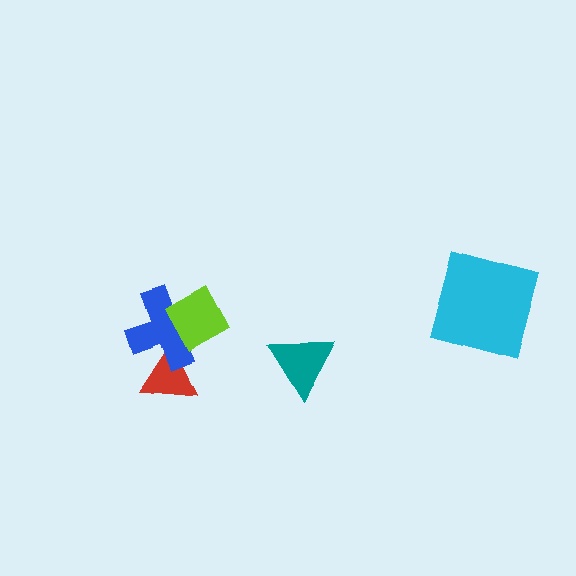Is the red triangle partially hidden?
Yes, it is partially covered by another shape.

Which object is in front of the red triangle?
The blue cross is in front of the red triangle.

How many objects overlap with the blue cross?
2 objects overlap with the blue cross.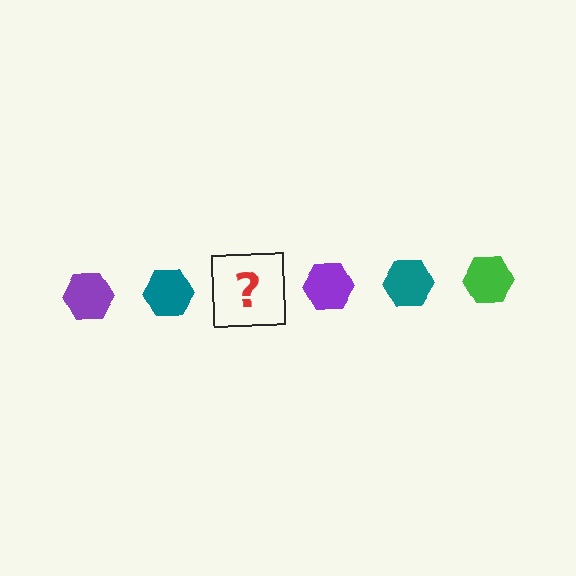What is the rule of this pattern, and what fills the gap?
The rule is that the pattern cycles through purple, teal, green hexagons. The gap should be filled with a green hexagon.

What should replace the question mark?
The question mark should be replaced with a green hexagon.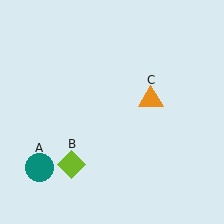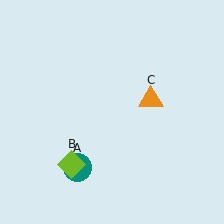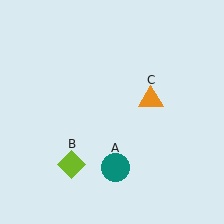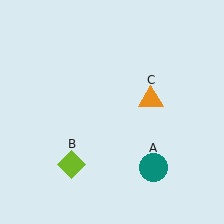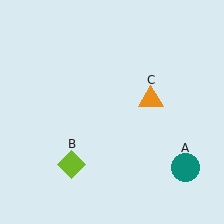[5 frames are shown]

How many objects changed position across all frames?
1 object changed position: teal circle (object A).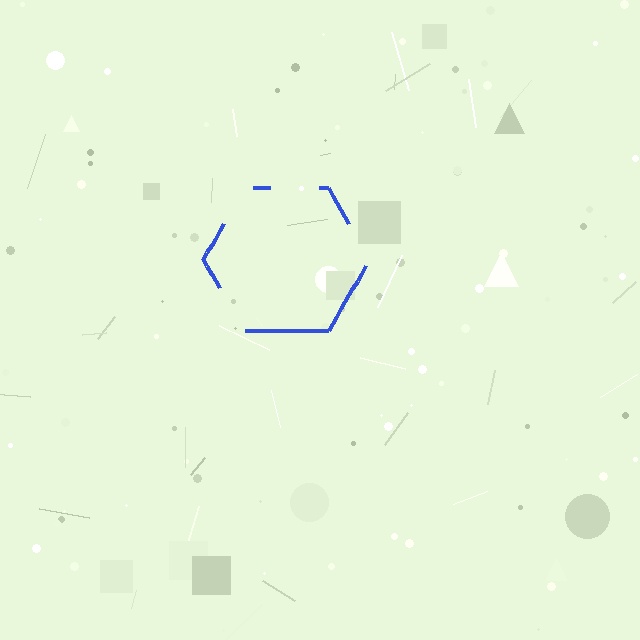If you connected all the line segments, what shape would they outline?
They would outline a hexagon.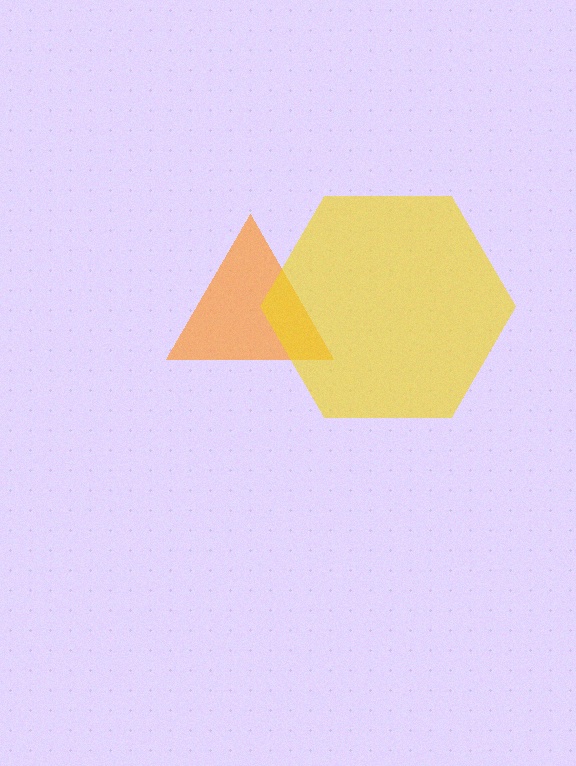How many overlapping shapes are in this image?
There are 2 overlapping shapes in the image.